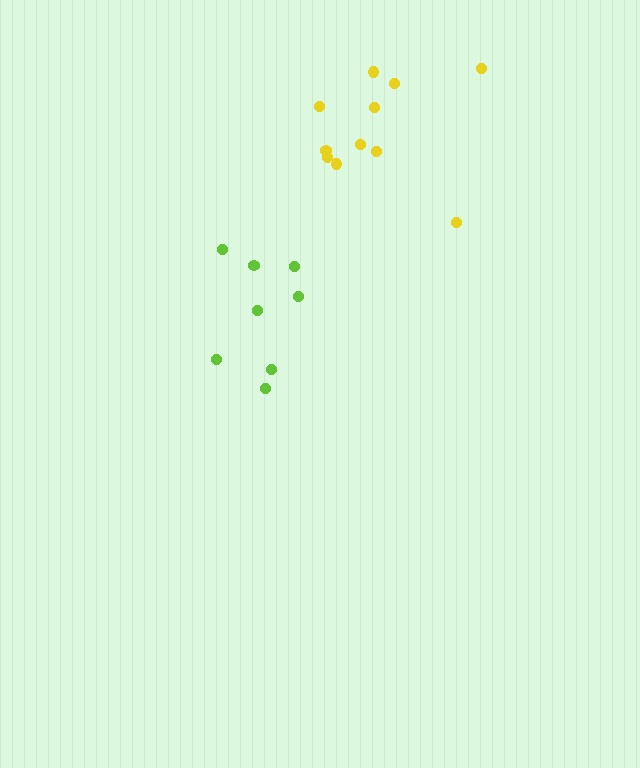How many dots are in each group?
Group 1: 11 dots, Group 2: 8 dots (19 total).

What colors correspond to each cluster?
The clusters are colored: yellow, lime.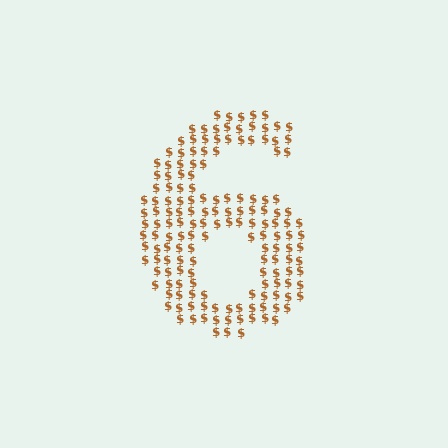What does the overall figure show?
The overall figure shows the digit 6.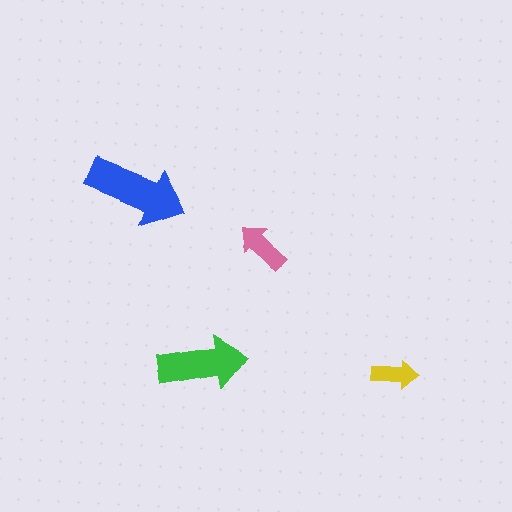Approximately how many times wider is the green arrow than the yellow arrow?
About 2 times wider.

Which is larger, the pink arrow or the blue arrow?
The blue one.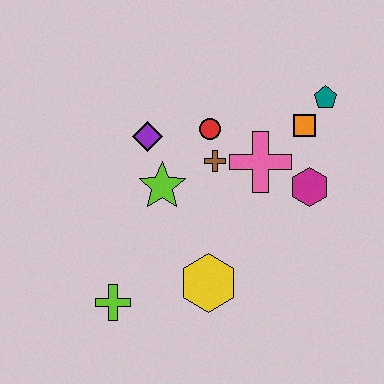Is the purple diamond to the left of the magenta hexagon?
Yes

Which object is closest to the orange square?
The teal pentagon is closest to the orange square.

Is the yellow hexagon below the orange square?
Yes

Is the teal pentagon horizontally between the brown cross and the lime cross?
No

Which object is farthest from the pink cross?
The lime cross is farthest from the pink cross.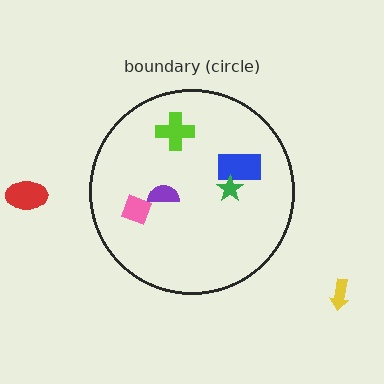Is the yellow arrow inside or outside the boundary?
Outside.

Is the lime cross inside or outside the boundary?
Inside.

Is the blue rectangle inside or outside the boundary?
Inside.